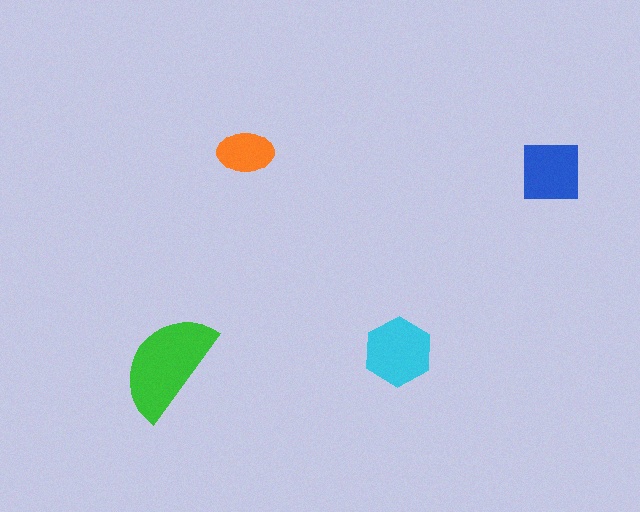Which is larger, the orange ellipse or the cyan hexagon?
The cyan hexagon.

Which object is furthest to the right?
The blue square is rightmost.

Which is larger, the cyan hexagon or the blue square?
The cyan hexagon.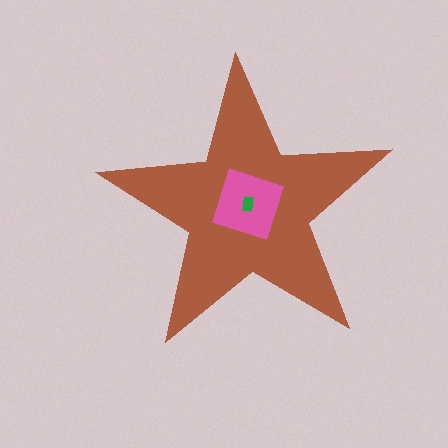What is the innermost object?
The green rectangle.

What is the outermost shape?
The brown star.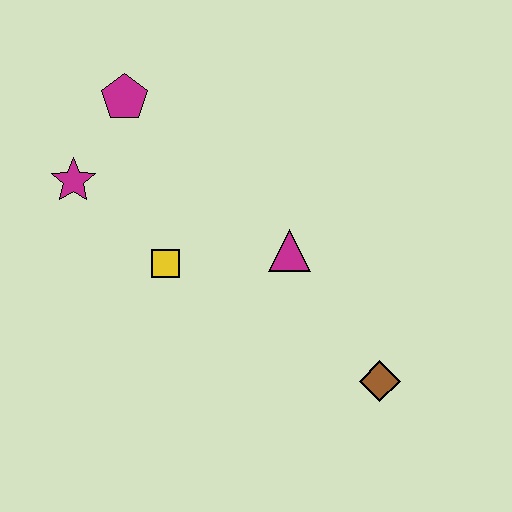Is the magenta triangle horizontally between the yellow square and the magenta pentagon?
No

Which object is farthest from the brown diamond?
The magenta pentagon is farthest from the brown diamond.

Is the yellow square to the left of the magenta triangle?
Yes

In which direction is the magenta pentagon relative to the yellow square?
The magenta pentagon is above the yellow square.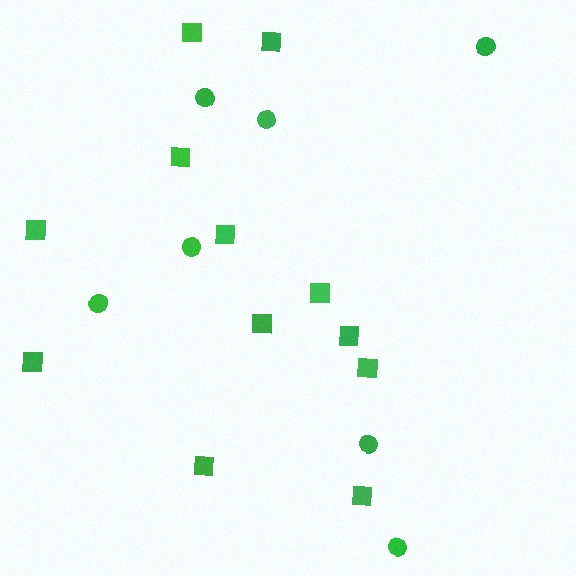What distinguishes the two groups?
There are 2 groups: one group of squares (12) and one group of circles (7).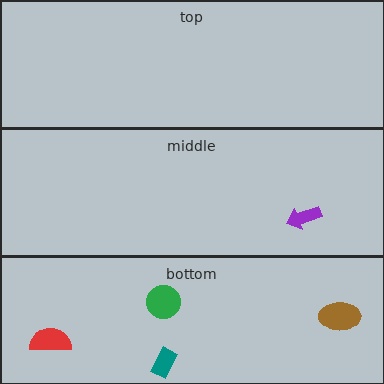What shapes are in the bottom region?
The red semicircle, the teal rectangle, the green circle, the brown ellipse.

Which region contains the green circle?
The bottom region.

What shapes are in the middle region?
The purple arrow.